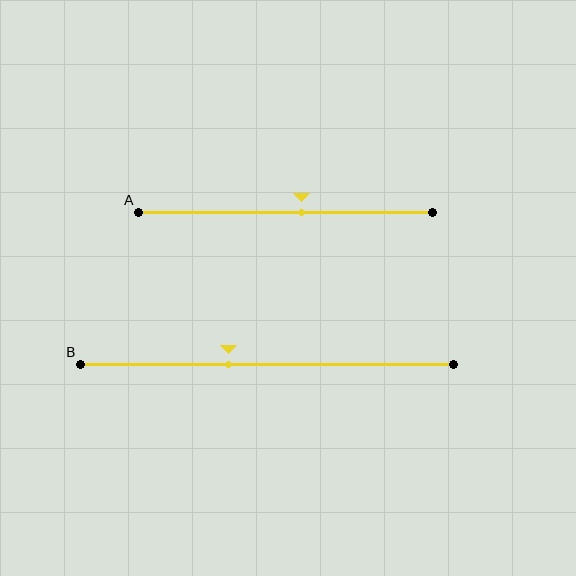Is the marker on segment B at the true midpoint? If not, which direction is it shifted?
No, the marker on segment B is shifted to the left by about 10% of the segment length.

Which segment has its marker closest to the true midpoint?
Segment A has its marker closest to the true midpoint.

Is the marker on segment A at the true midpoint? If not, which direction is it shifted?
No, the marker on segment A is shifted to the right by about 6% of the segment length.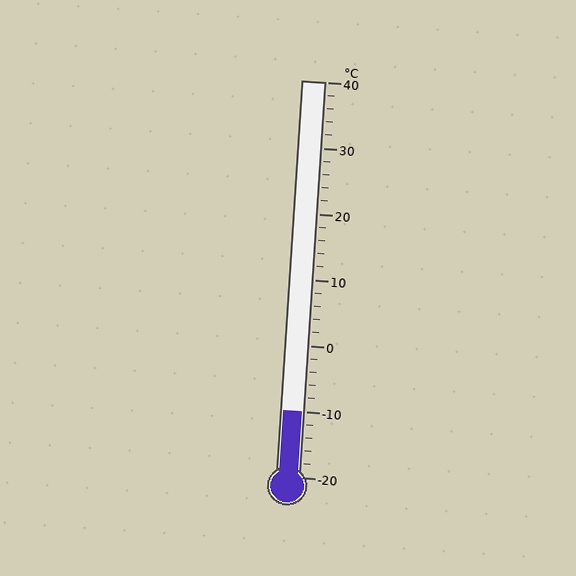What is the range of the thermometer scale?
The thermometer scale ranges from -20°C to 40°C.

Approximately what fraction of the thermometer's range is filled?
The thermometer is filled to approximately 15% of its range.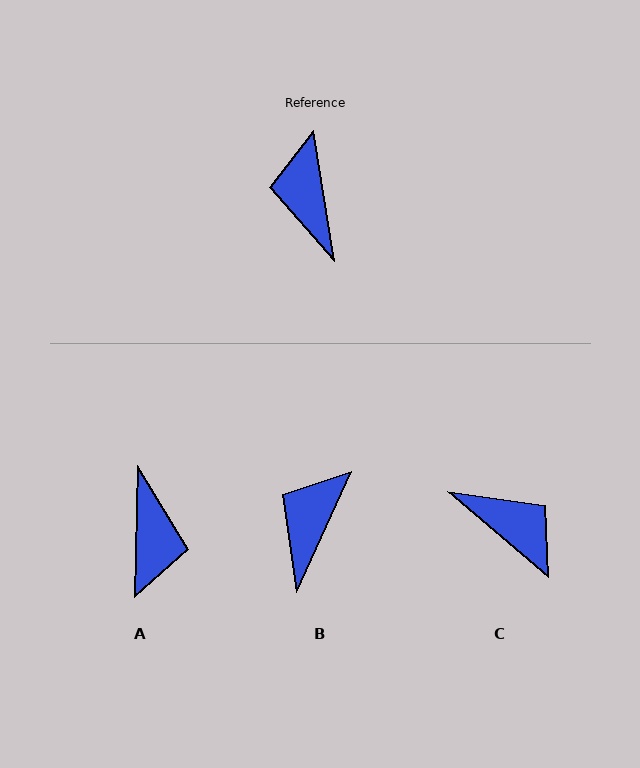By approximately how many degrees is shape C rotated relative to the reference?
Approximately 140 degrees clockwise.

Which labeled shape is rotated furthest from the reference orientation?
A, about 170 degrees away.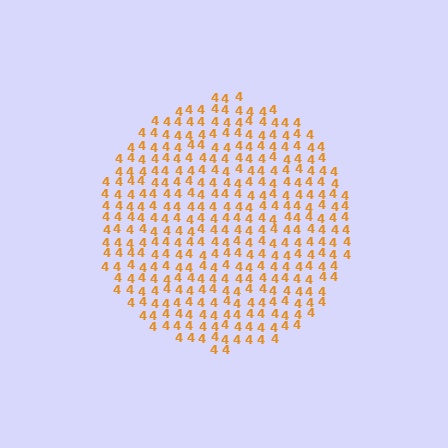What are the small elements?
The small elements are digit 4's.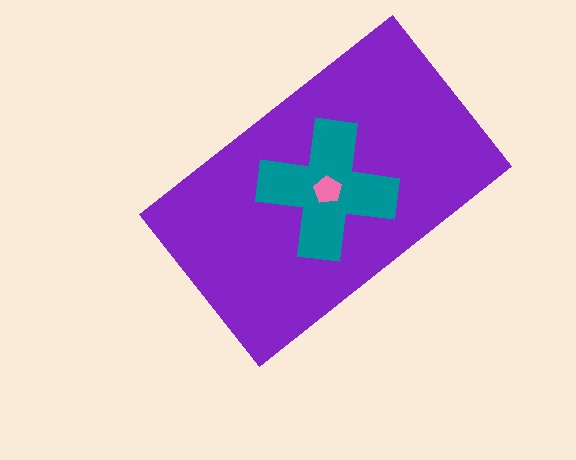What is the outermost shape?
The purple rectangle.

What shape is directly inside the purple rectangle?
The teal cross.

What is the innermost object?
The pink pentagon.